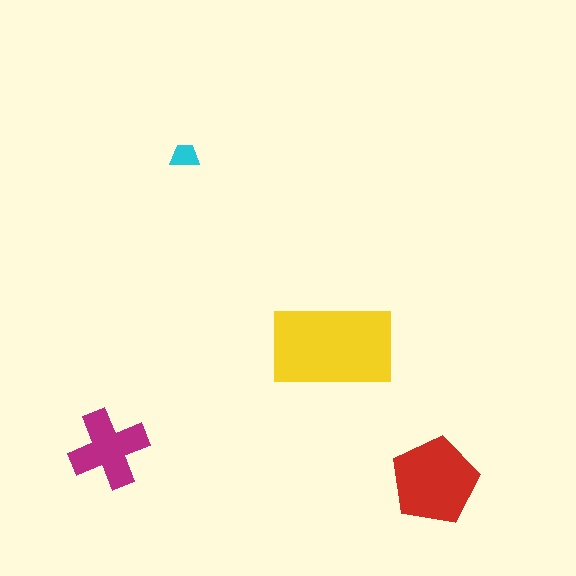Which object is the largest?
The yellow rectangle.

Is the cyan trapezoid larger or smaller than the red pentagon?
Smaller.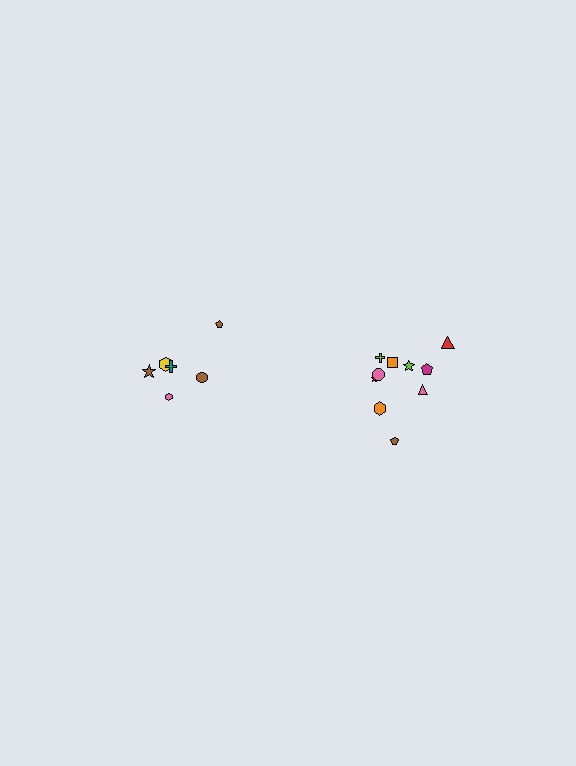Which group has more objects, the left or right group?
The right group.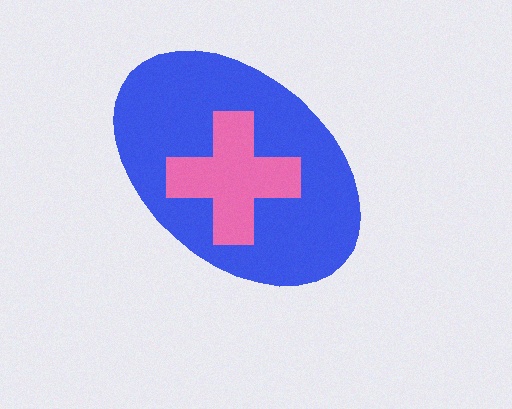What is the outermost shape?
The blue ellipse.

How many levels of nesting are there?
2.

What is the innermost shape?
The pink cross.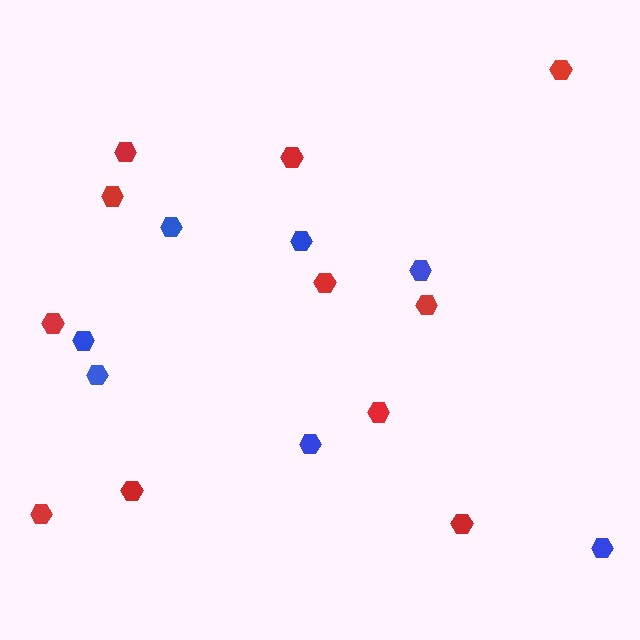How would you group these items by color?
There are 2 groups: one group of red hexagons (11) and one group of blue hexagons (7).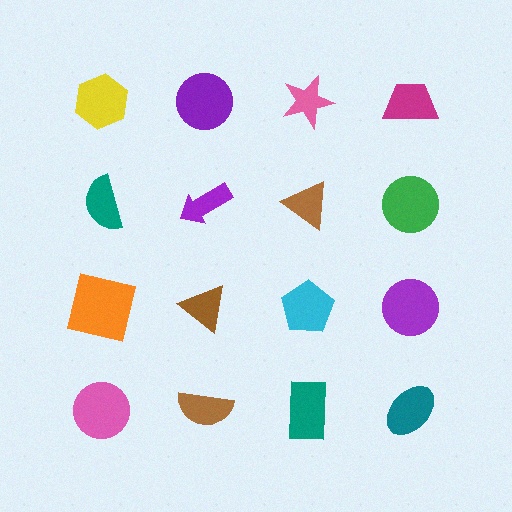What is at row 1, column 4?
A magenta trapezoid.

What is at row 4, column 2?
A brown semicircle.